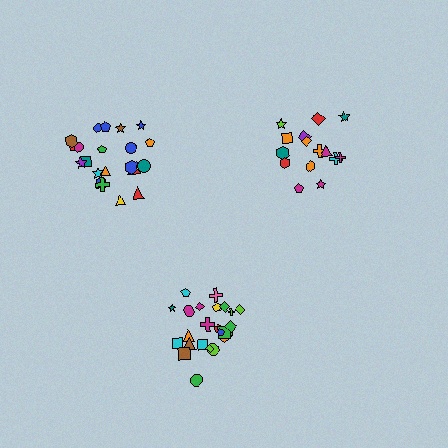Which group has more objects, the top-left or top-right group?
The top-left group.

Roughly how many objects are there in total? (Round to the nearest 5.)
Roughly 60 objects in total.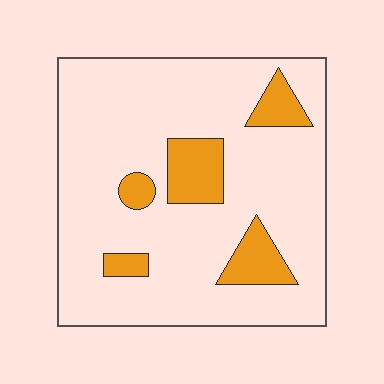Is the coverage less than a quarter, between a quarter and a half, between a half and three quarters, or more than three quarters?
Less than a quarter.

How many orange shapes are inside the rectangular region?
5.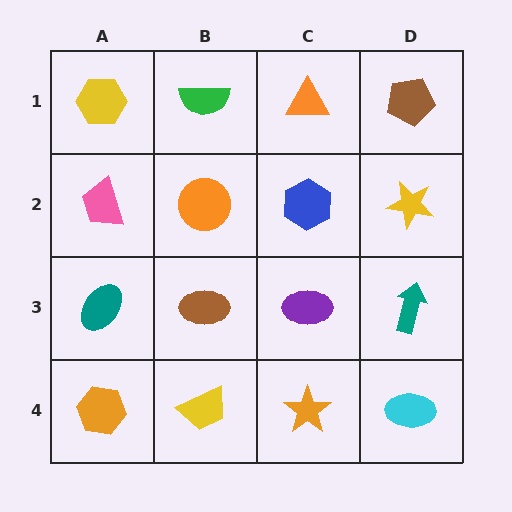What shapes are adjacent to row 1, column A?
A pink trapezoid (row 2, column A), a green semicircle (row 1, column B).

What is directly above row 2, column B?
A green semicircle.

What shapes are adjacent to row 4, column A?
A teal ellipse (row 3, column A), a yellow trapezoid (row 4, column B).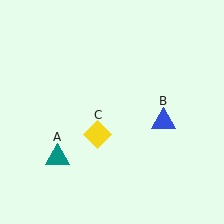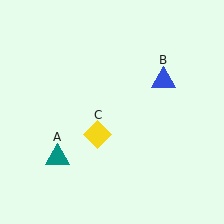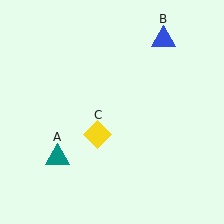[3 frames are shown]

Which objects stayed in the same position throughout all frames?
Teal triangle (object A) and yellow diamond (object C) remained stationary.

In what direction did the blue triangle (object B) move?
The blue triangle (object B) moved up.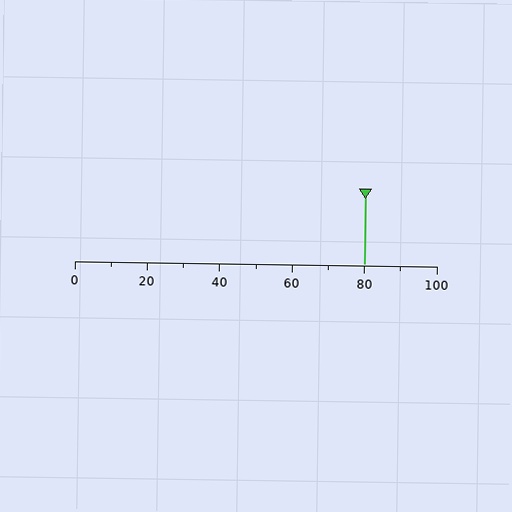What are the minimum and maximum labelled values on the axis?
The axis runs from 0 to 100.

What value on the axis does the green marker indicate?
The marker indicates approximately 80.